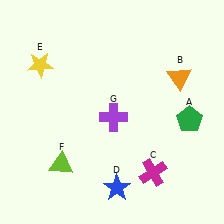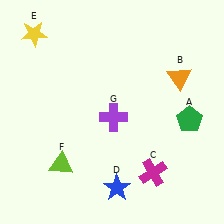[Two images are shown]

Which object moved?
The yellow star (E) moved up.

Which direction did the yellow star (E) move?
The yellow star (E) moved up.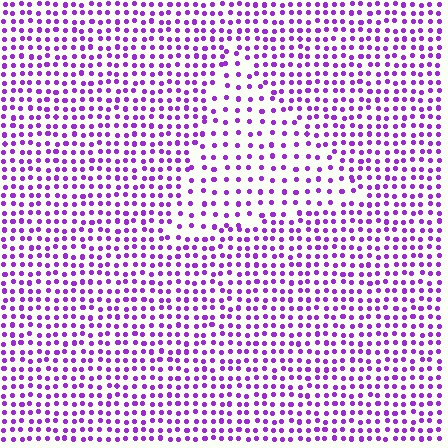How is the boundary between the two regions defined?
The boundary is defined by a change in element density (approximately 1.8x ratio). All elements are the same color, size, and shape.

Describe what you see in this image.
The image contains small purple elements arranged at two different densities. A triangle-shaped region is visible where the elements are less densely packed than the surrounding area.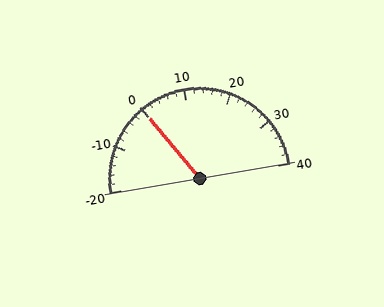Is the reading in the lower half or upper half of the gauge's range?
The reading is in the lower half of the range (-20 to 40).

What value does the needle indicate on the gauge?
The needle indicates approximately 0.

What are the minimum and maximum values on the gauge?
The gauge ranges from -20 to 40.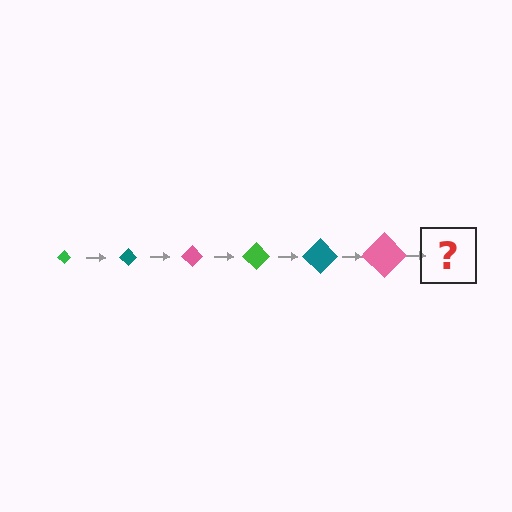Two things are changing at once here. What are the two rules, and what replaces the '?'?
The two rules are that the diamond grows larger each step and the color cycles through green, teal, and pink. The '?' should be a green diamond, larger than the previous one.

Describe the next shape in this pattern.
It should be a green diamond, larger than the previous one.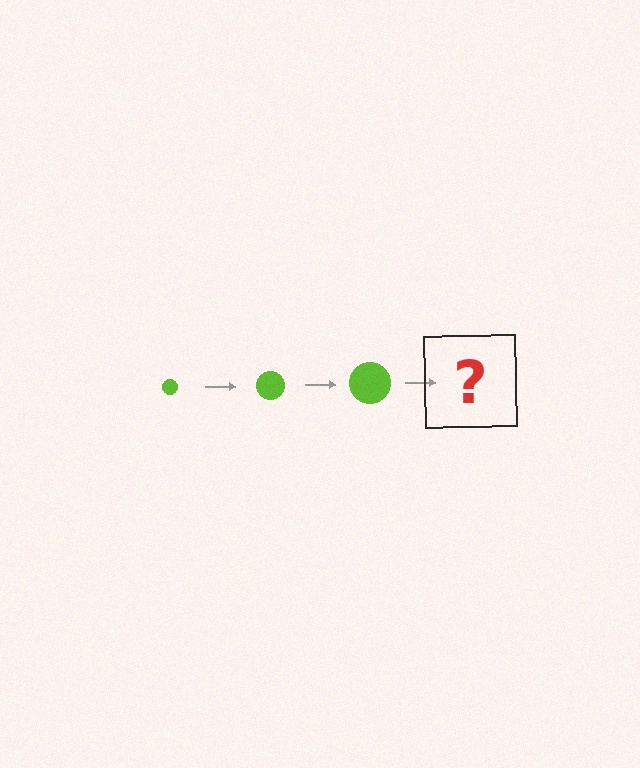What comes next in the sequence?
The next element should be a lime circle, larger than the previous one.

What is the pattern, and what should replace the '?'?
The pattern is that the circle gets progressively larger each step. The '?' should be a lime circle, larger than the previous one.